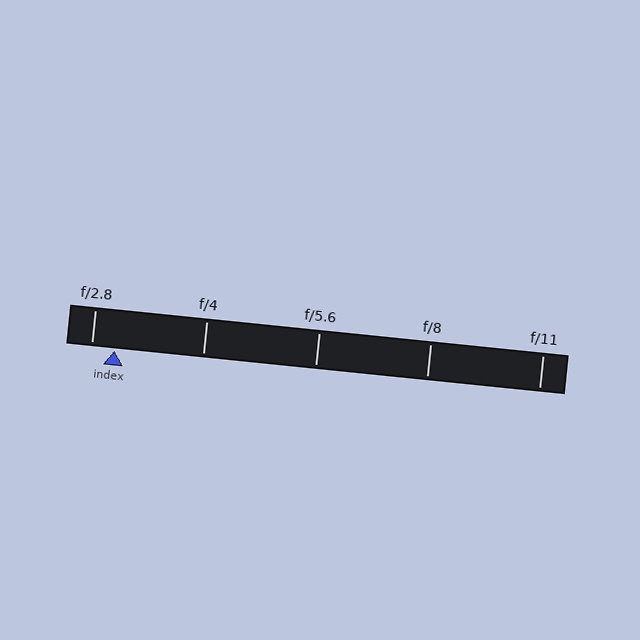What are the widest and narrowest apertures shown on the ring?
The widest aperture shown is f/2.8 and the narrowest is f/11.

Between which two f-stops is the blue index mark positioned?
The index mark is between f/2.8 and f/4.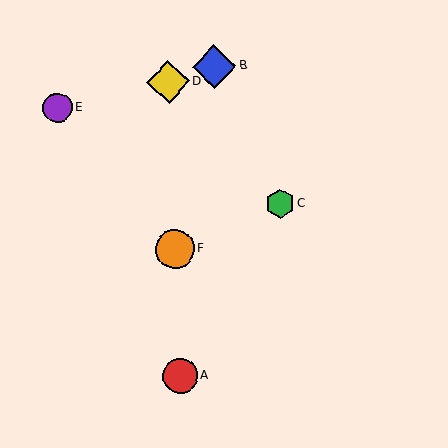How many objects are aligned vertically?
3 objects (A, D, F) are aligned vertically.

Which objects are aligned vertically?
Objects A, D, F are aligned vertically.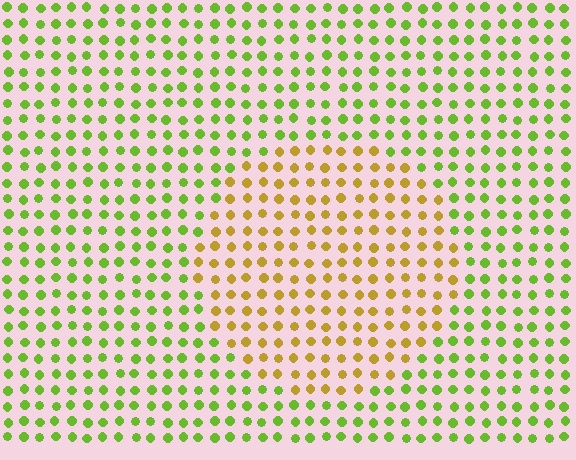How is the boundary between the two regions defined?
The boundary is defined purely by a slight shift in hue (about 47 degrees). Spacing, size, and orientation are identical on both sides.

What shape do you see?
I see a circle.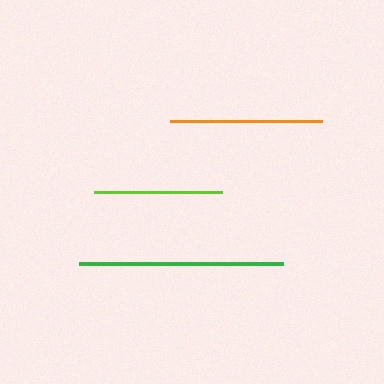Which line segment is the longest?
The green line is the longest at approximately 204 pixels.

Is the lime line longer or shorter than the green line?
The green line is longer than the lime line.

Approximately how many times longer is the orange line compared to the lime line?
The orange line is approximately 1.2 times the length of the lime line.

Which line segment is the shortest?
The lime line is the shortest at approximately 128 pixels.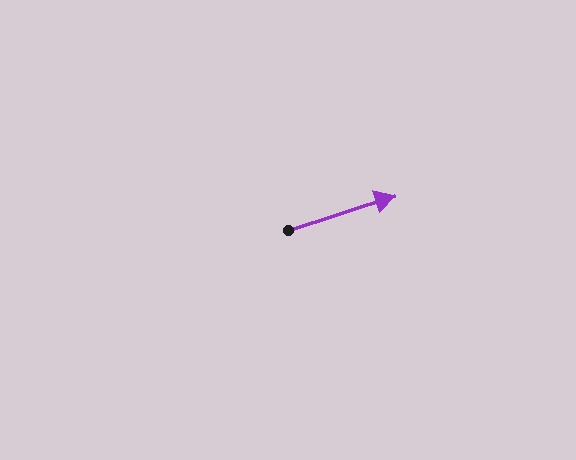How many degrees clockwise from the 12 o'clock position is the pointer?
Approximately 72 degrees.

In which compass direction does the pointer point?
East.